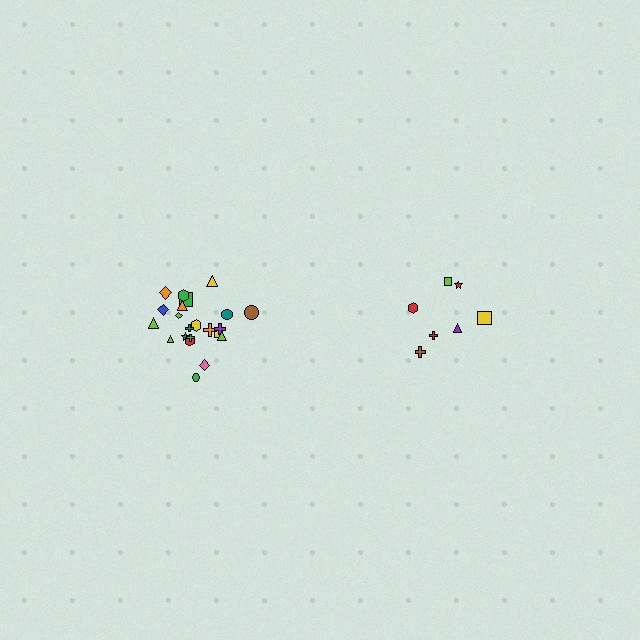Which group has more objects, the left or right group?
The left group.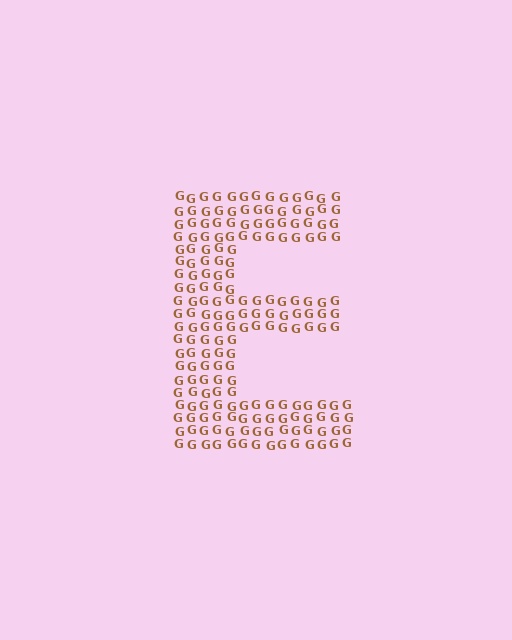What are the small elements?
The small elements are letter G's.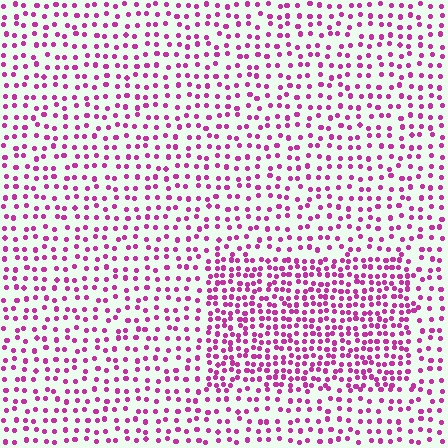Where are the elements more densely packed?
The elements are more densely packed inside the rectangle boundary.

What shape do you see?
I see a rectangle.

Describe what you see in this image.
The image contains small magenta elements arranged at two different densities. A rectangle-shaped region is visible where the elements are more densely packed than the surrounding area.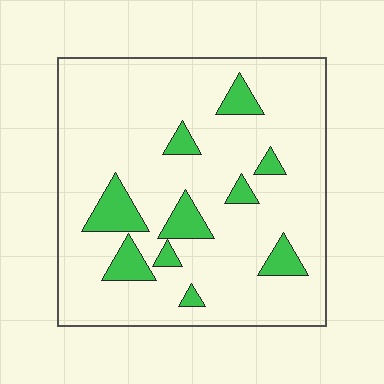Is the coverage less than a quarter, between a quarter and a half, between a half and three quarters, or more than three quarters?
Less than a quarter.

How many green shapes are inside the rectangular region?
10.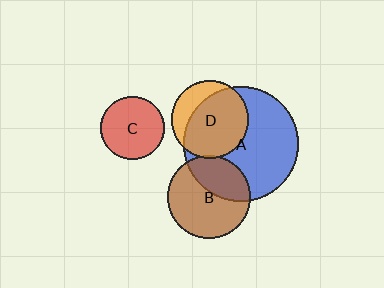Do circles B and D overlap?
Yes.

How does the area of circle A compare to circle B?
Approximately 1.9 times.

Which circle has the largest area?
Circle A (blue).